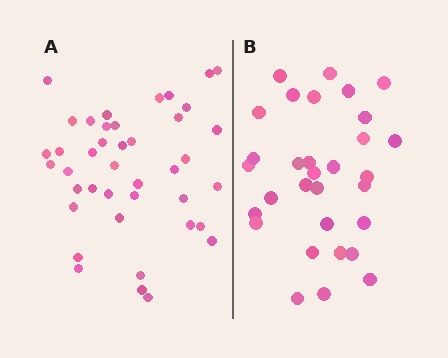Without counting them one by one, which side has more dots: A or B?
Region A (the left region) has more dots.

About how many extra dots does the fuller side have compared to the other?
Region A has roughly 10 or so more dots than region B.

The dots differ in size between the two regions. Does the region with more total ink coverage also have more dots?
No. Region B has more total ink coverage because its dots are larger, but region A actually contains more individual dots. Total area can be misleading — the number of items is what matters here.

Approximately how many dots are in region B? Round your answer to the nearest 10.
About 30 dots. (The exact count is 31, which rounds to 30.)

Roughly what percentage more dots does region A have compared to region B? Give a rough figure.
About 30% more.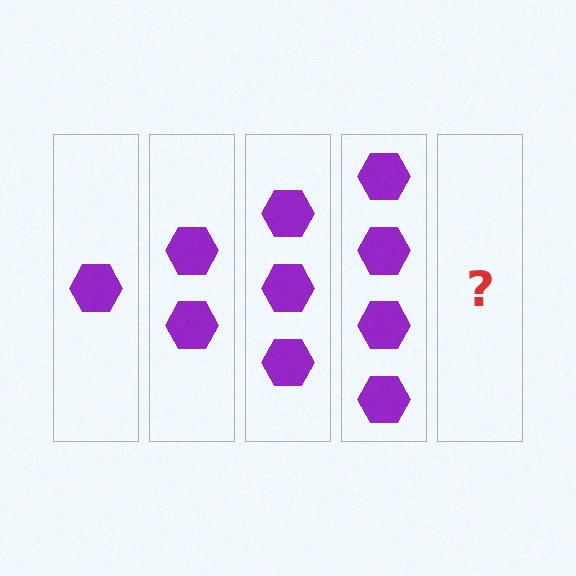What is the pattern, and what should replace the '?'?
The pattern is that each step adds one more hexagon. The '?' should be 5 hexagons.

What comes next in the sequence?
The next element should be 5 hexagons.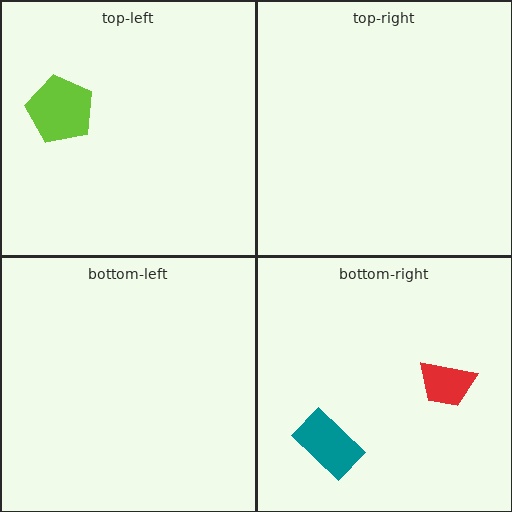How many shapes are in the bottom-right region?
2.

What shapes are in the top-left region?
The lime pentagon.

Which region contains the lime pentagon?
The top-left region.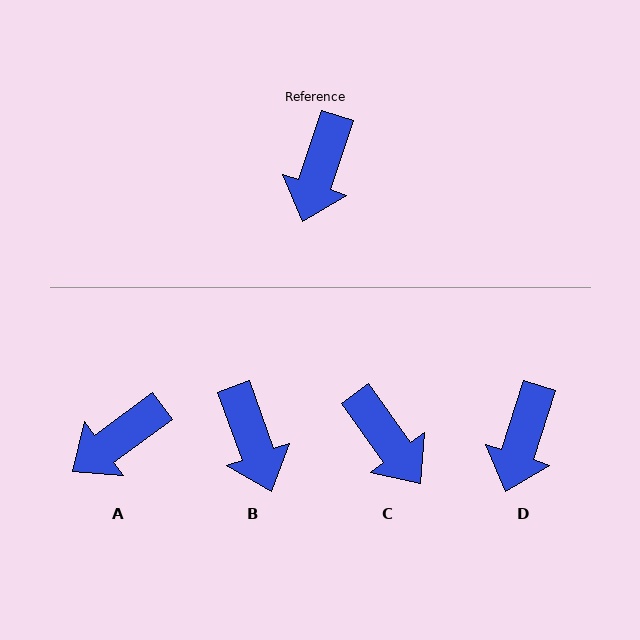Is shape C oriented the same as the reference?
No, it is off by about 54 degrees.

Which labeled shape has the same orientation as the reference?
D.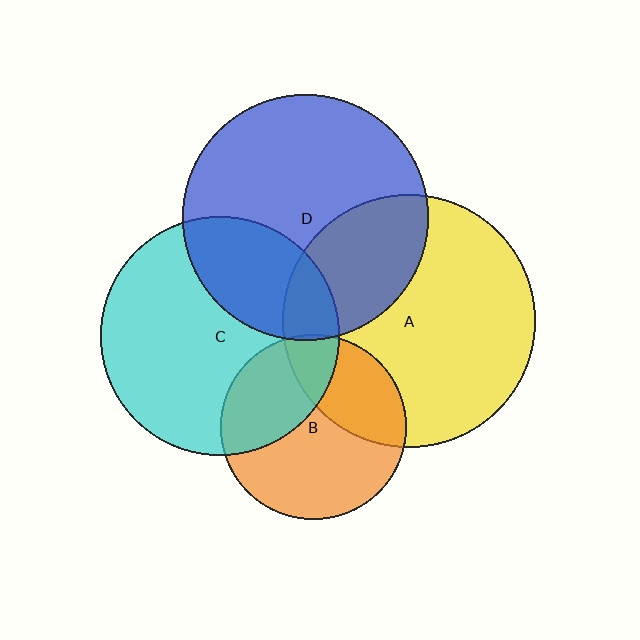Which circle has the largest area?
Circle A (yellow).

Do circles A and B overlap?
Yes.